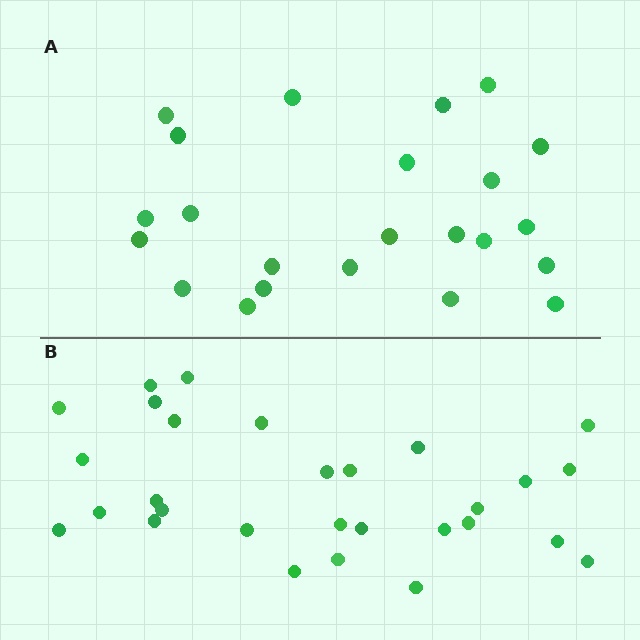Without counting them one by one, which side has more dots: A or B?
Region B (the bottom region) has more dots.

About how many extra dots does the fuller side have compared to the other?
Region B has about 6 more dots than region A.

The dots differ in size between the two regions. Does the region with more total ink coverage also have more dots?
No. Region A has more total ink coverage because its dots are larger, but region B actually contains more individual dots. Total area can be misleading — the number of items is what matters here.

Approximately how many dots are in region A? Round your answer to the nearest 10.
About 20 dots. (The exact count is 23, which rounds to 20.)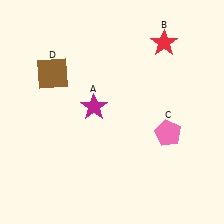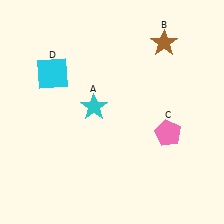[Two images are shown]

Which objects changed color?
A changed from magenta to cyan. B changed from red to brown. D changed from brown to cyan.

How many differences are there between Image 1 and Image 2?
There are 3 differences between the two images.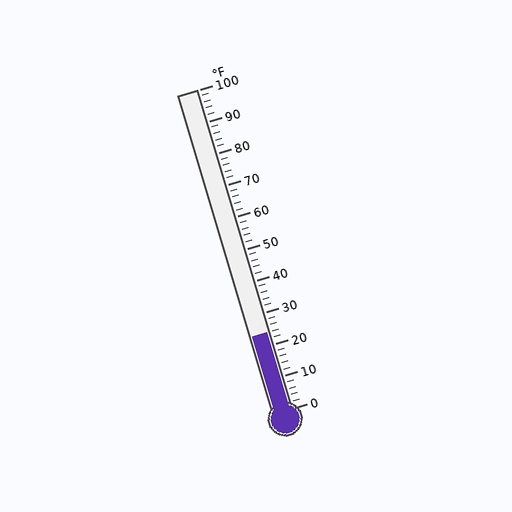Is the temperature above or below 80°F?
The temperature is below 80°F.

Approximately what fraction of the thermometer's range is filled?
The thermometer is filled to approximately 25% of its range.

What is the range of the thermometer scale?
The thermometer scale ranges from 0°F to 100°F.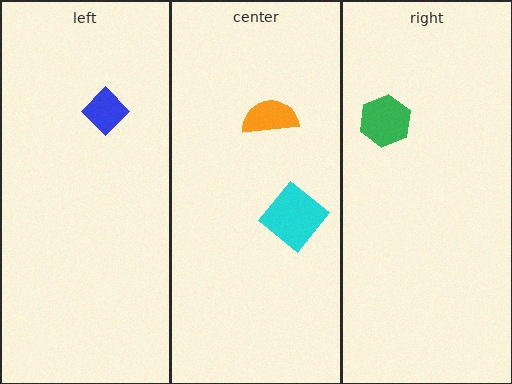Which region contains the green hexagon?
The right region.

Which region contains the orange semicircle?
The center region.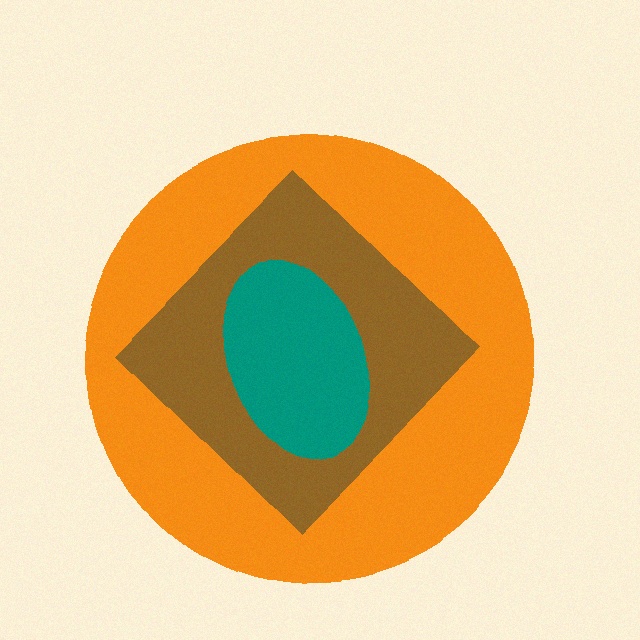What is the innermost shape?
The teal ellipse.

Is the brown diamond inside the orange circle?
Yes.